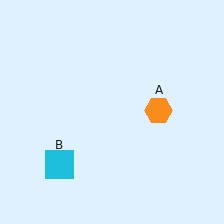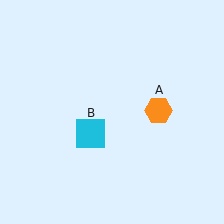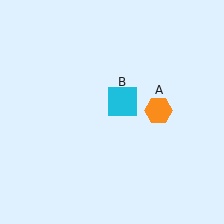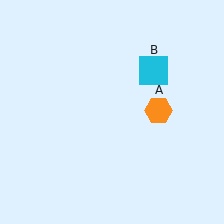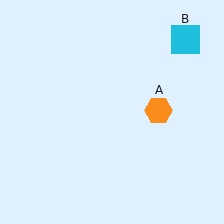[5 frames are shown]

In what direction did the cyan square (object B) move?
The cyan square (object B) moved up and to the right.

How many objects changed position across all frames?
1 object changed position: cyan square (object B).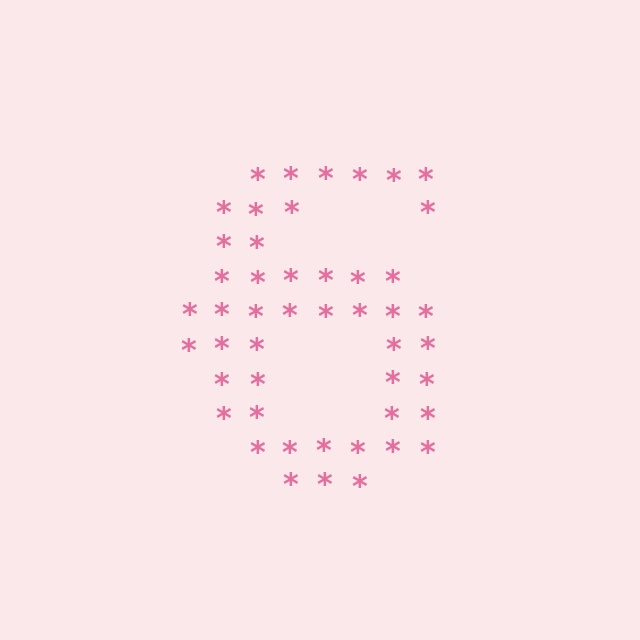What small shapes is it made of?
It is made of small asterisks.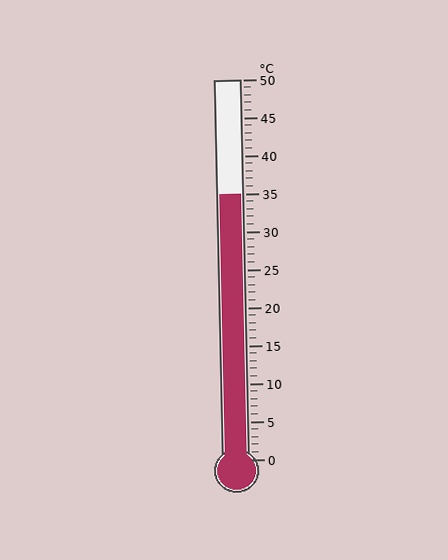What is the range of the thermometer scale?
The thermometer scale ranges from 0°C to 50°C.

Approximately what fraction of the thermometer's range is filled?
The thermometer is filled to approximately 70% of its range.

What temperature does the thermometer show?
The thermometer shows approximately 35°C.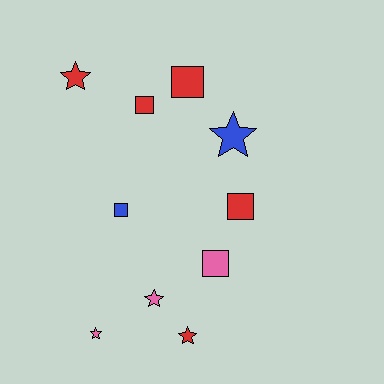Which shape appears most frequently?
Square, with 5 objects.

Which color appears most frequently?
Red, with 5 objects.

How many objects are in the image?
There are 10 objects.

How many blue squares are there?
There is 1 blue square.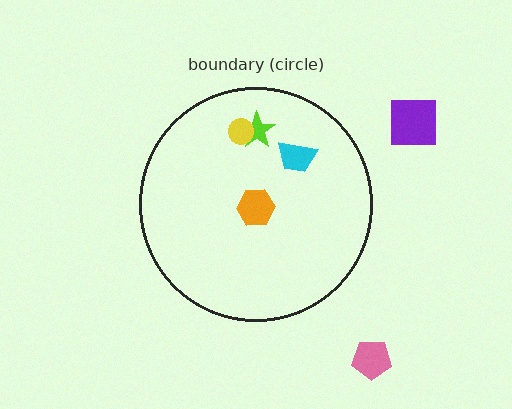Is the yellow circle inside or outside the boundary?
Inside.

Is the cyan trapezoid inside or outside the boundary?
Inside.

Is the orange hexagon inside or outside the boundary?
Inside.